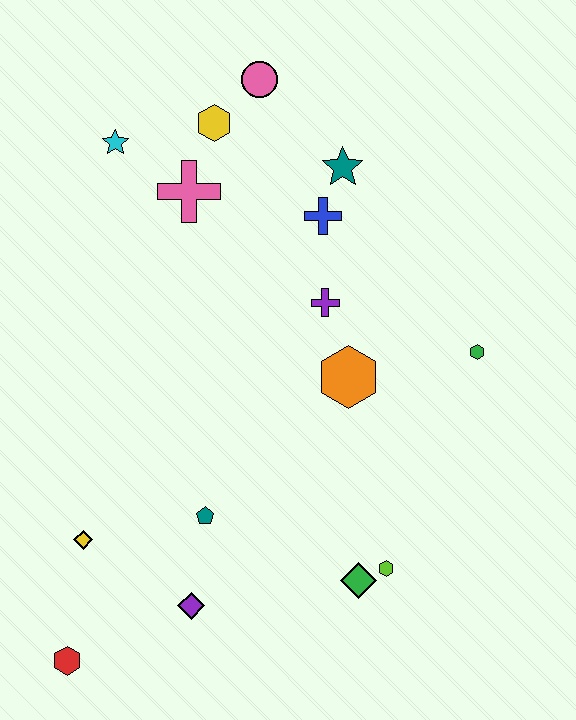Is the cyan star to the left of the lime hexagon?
Yes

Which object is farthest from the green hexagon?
The red hexagon is farthest from the green hexagon.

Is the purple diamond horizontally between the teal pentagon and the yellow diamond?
Yes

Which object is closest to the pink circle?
The yellow hexagon is closest to the pink circle.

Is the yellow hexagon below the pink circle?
Yes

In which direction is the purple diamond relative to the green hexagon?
The purple diamond is to the left of the green hexagon.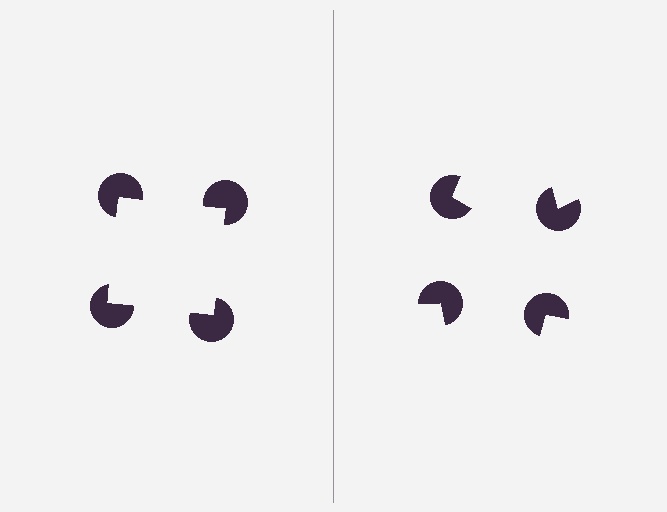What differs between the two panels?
The pac-man discs are positioned identically on both sides; only the wedge orientations differ. On the left they align to a square; on the right they are misaligned.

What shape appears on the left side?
An illusory square.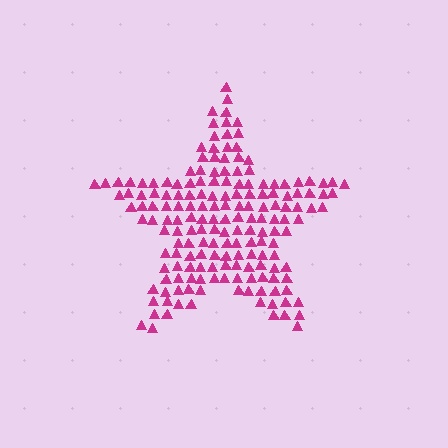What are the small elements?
The small elements are triangles.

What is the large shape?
The large shape is a star.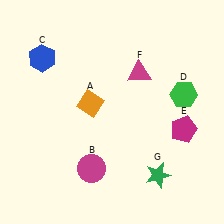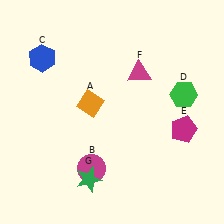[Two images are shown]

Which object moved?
The green star (G) moved left.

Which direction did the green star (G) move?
The green star (G) moved left.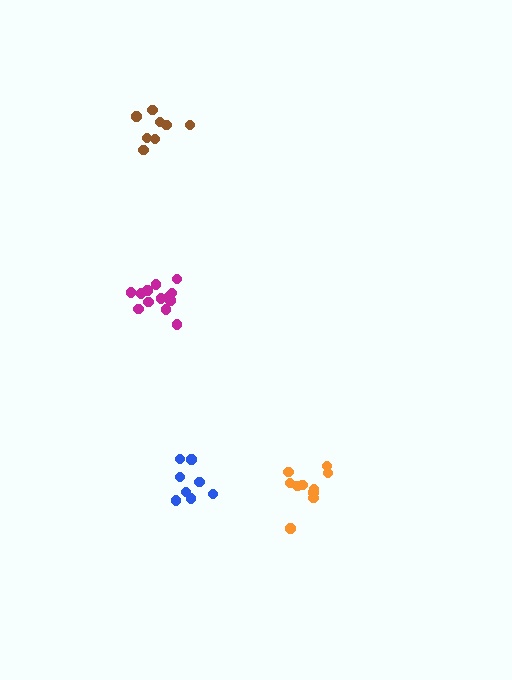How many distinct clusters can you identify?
There are 4 distinct clusters.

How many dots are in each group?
Group 1: 8 dots, Group 2: 13 dots, Group 3: 10 dots, Group 4: 8 dots (39 total).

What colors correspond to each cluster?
The clusters are colored: blue, magenta, orange, brown.